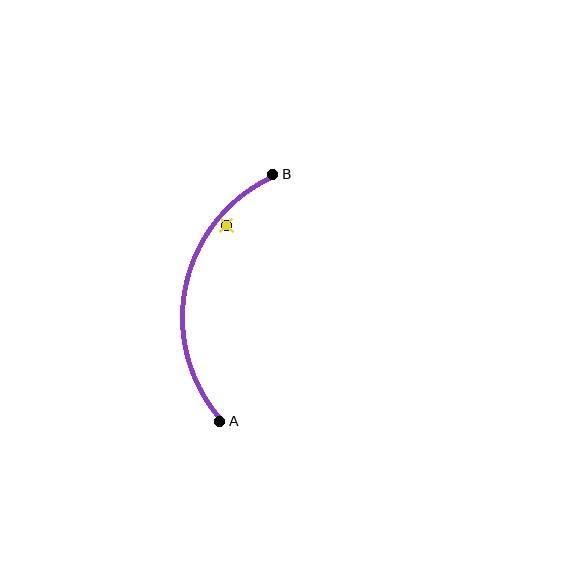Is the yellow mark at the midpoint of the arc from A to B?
No — the yellow mark does not lie on the arc at all. It sits slightly inside the curve.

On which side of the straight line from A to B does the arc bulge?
The arc bulges to the left of the straight line connecting A and B.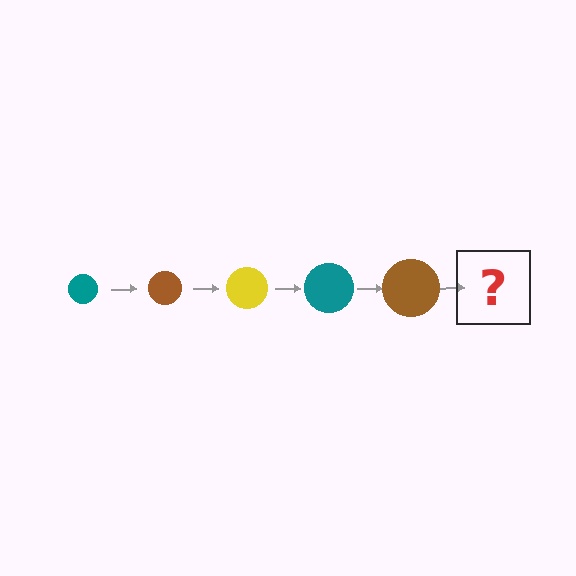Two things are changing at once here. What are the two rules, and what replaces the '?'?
The two rules are that the circle grows larger each step and the color cycles through teal, brown, and yellow. The '?' should be a yellow circle, larger than the previous one.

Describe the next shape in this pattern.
It should be a yellow circle, larger than the previous one.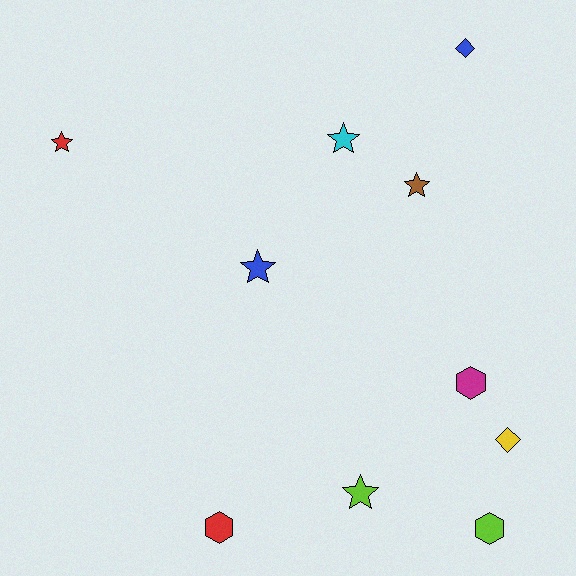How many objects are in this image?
There are 10 objects.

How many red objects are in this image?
There are 2 red objects.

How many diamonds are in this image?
There are 2 diamonds.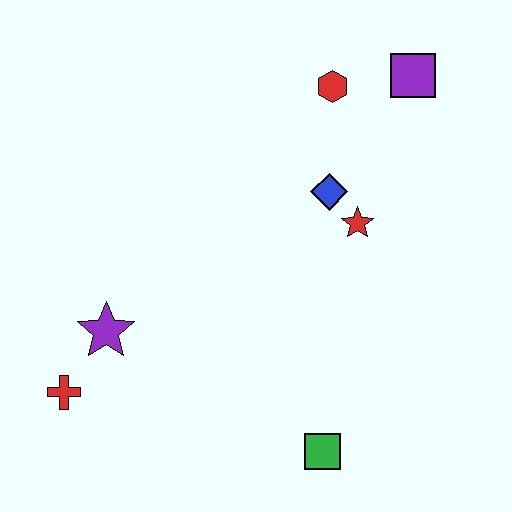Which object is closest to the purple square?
The red hexagon is closest to the purple square.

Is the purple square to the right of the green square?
Yes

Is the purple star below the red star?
Yes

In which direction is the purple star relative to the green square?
The purple star is to the left of the green square.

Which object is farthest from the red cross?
The purple square is farthest from the red cross.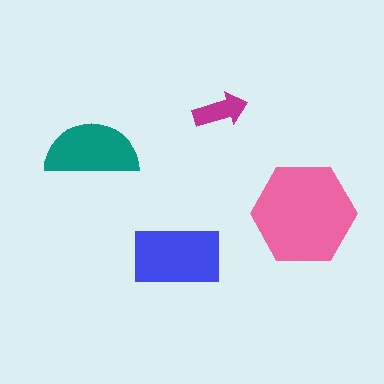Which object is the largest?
The pink hexagon.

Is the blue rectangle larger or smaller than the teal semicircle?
Larger.